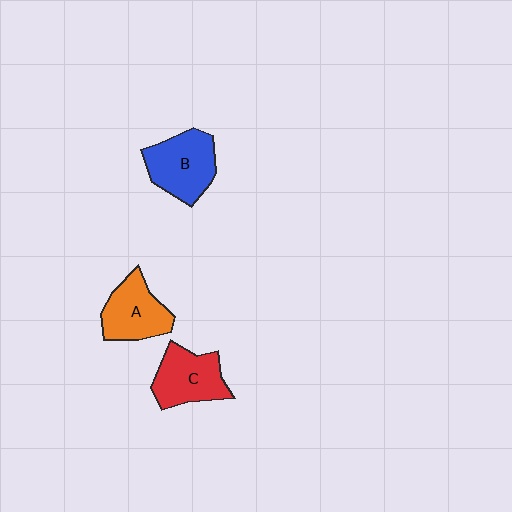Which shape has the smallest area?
Shape A (orange).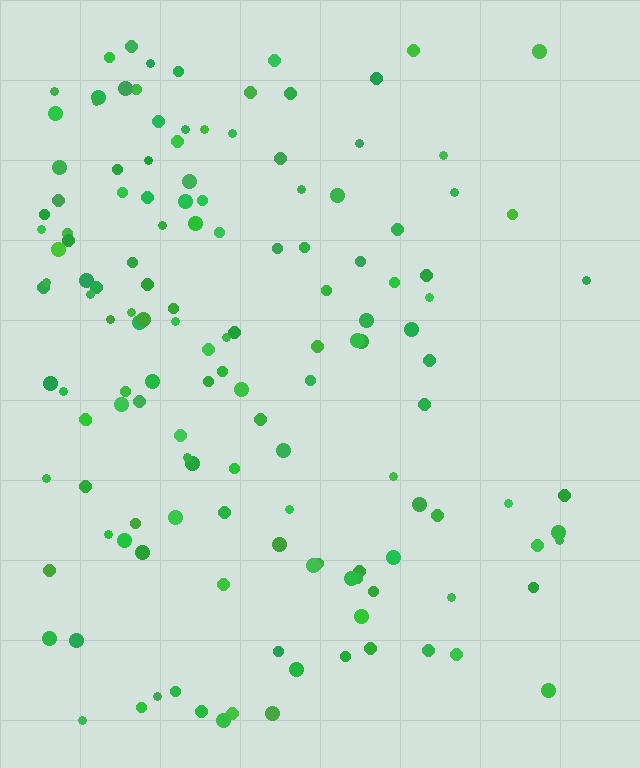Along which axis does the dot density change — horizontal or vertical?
Horizontal.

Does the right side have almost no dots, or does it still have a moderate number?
Still a moderate number, just noticeably fewer than the left.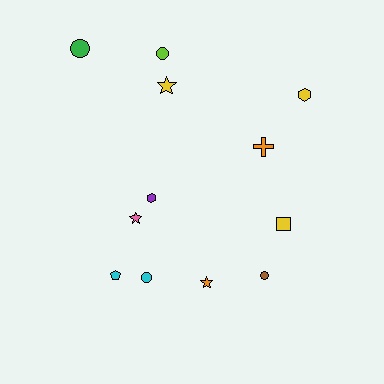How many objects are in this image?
There are 12 objects.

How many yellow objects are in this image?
There are 3 yellow objects.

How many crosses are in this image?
There is 1 cross.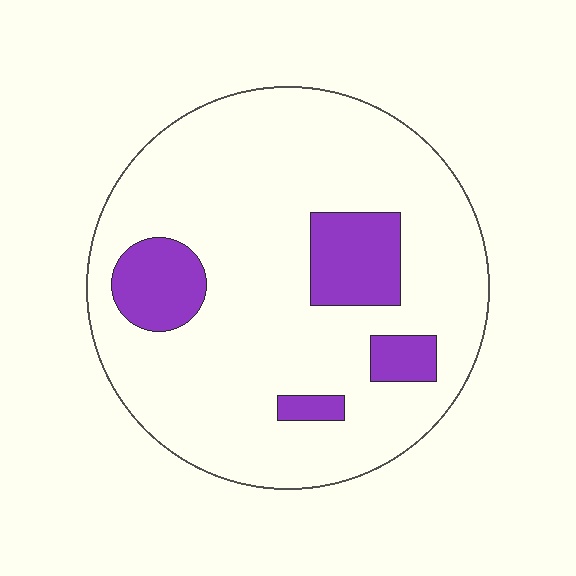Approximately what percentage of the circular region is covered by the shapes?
Approximately 15%.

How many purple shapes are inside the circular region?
4.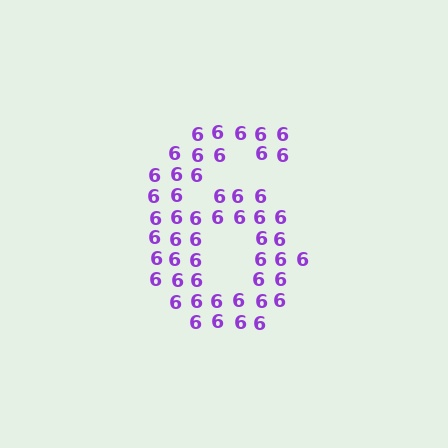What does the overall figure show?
The overall figure shows the digit 6.